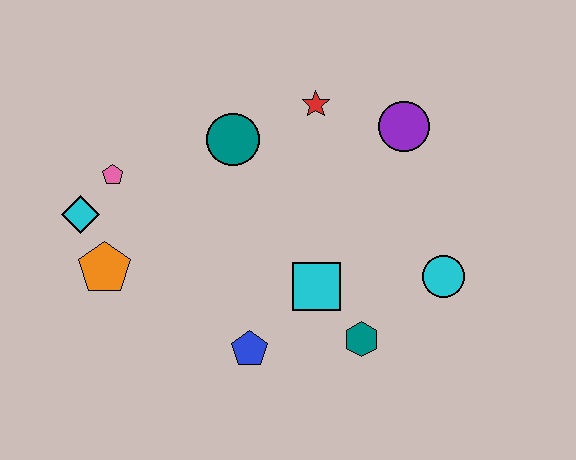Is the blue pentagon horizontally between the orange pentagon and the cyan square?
Yes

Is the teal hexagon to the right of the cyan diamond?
Yes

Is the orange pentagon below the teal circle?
Yes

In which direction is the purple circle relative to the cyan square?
The purple circle is above the cyan square.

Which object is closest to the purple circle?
The red star is closest to the purple circle.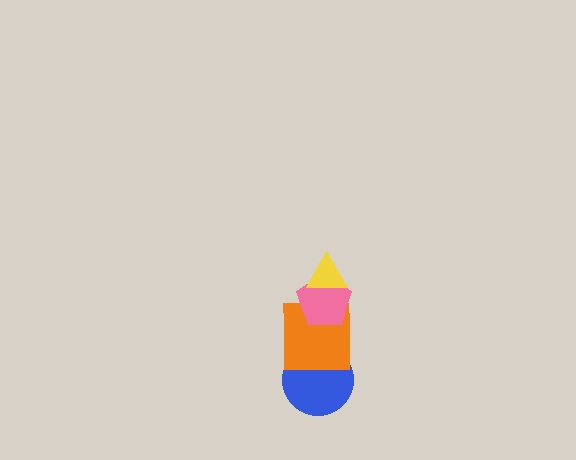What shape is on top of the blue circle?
The orange square is on top of the blue circle.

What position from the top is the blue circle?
The blue circle is 4th from the top.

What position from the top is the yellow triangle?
The yellow triangle is 1st from the top.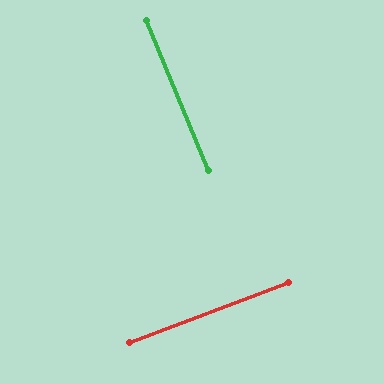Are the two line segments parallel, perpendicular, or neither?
Perpendicular — they meet at approximately 89°.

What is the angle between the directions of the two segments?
Approximately 89 degrees.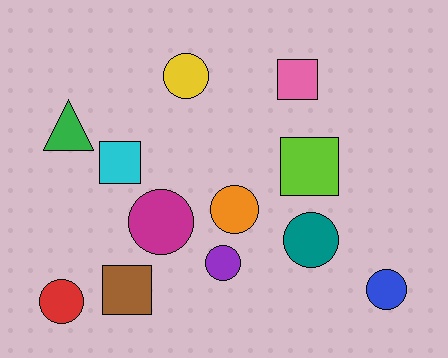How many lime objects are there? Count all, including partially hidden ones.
There is 1 lime object.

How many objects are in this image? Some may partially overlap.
There are 12 objects.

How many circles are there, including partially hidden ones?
There are 7 circles.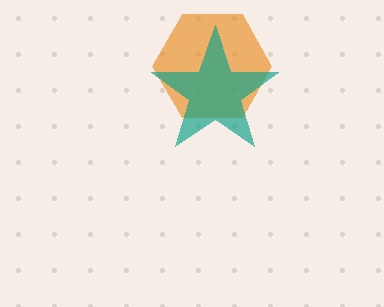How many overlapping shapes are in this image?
There are 2 overlapping shapes in the image.